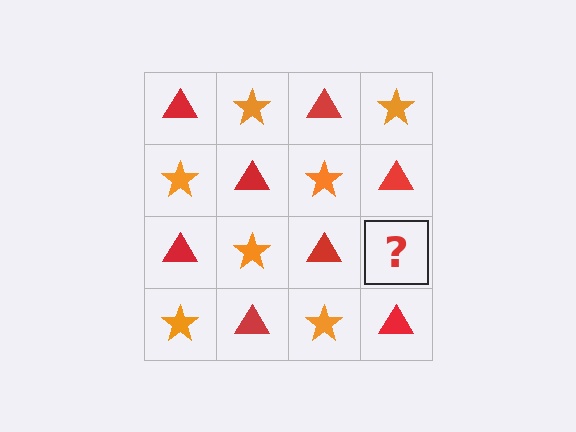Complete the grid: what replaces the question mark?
The question mark should be replaced with an orange star.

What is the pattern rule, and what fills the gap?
The rule is that it alternates red triangle and orange star in a checkerboard pattern. The gap should be filled with an orange star.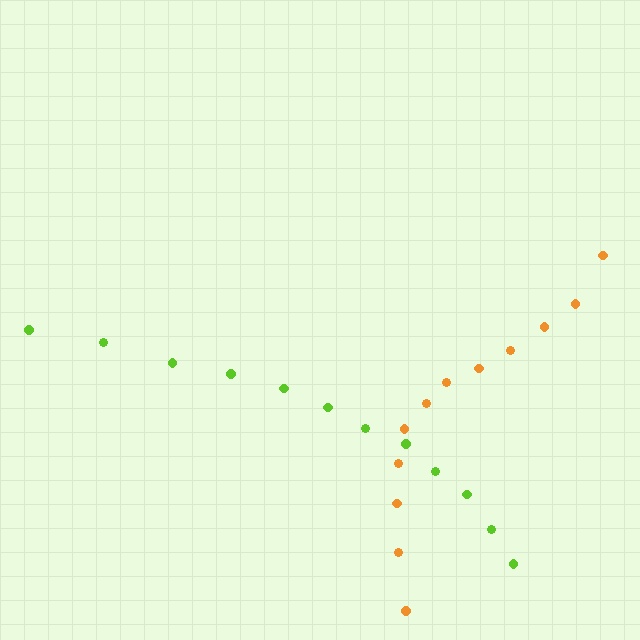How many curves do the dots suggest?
There are 2 distinct paths.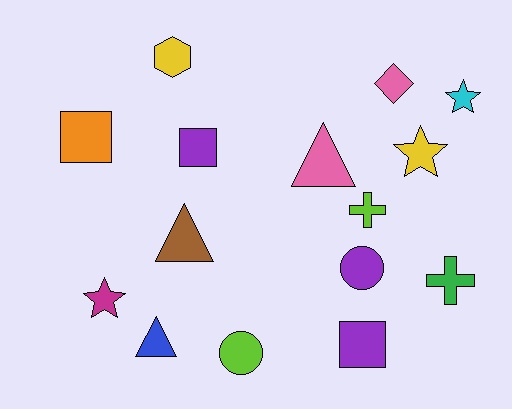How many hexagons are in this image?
There is 1 hexagon.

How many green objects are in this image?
There is 1 green object.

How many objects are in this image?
There are 15 objects.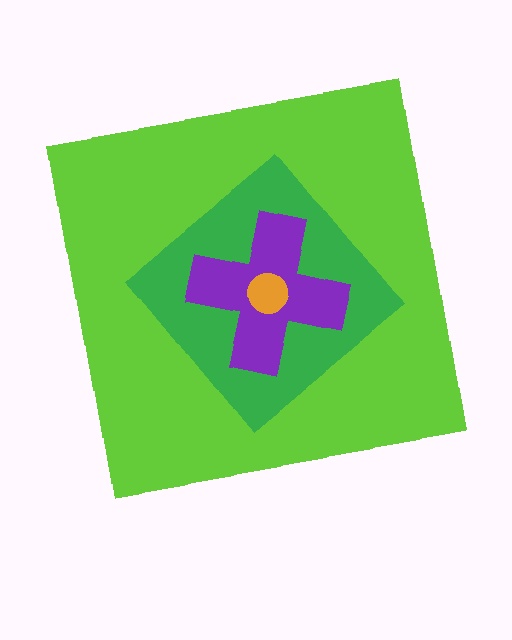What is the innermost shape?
The orange circle.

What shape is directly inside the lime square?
The green diamond.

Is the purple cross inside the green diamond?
Yes.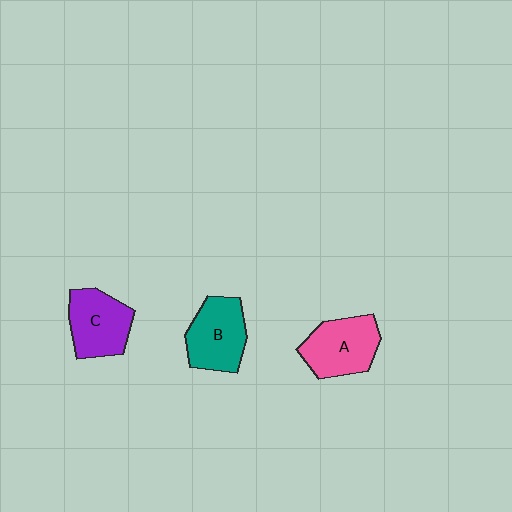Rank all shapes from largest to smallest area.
From largest to smallest: A (pink), B (teal), C (purple).